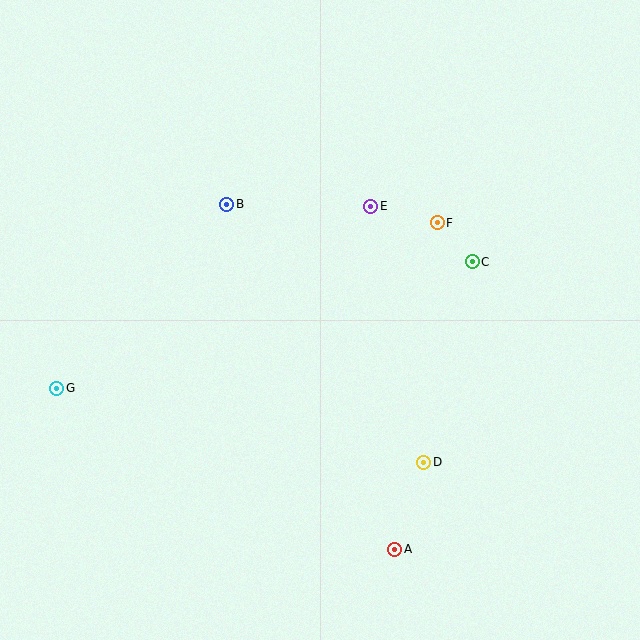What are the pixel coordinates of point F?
Point F is at (437, 223).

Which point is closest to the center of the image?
Point E at (371, 206) is closest to the center.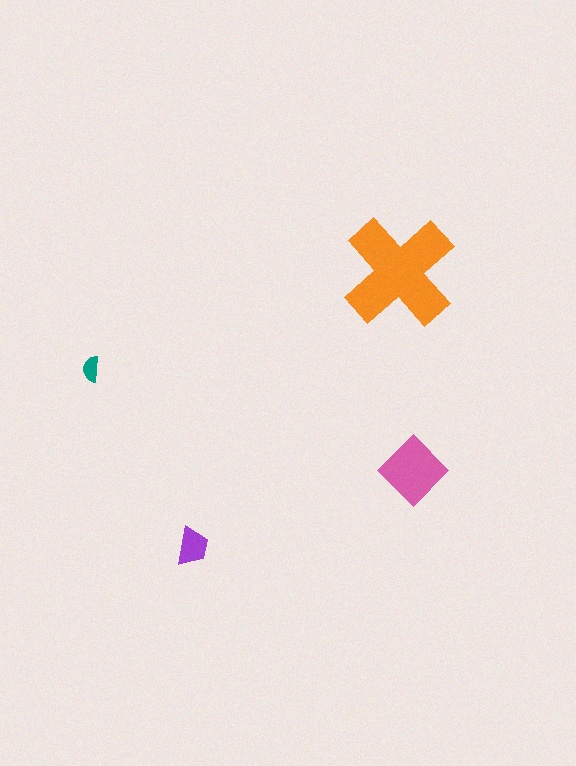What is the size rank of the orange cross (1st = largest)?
1st.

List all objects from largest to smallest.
The orange cross, the pink diamond, the purple trapezoid, the teal semicircle.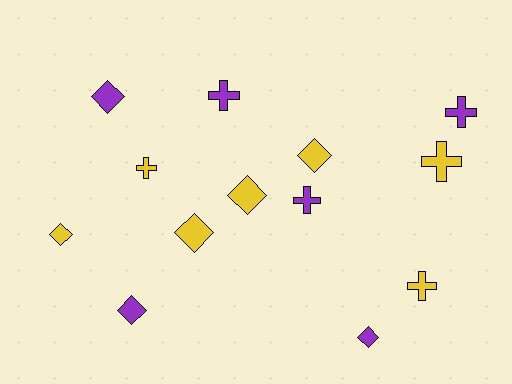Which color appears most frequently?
Yellow, with 7 objects.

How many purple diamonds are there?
There are 3 purple diamonds.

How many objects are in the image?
There are 13 objects.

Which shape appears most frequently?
Diamond, with 7 objects.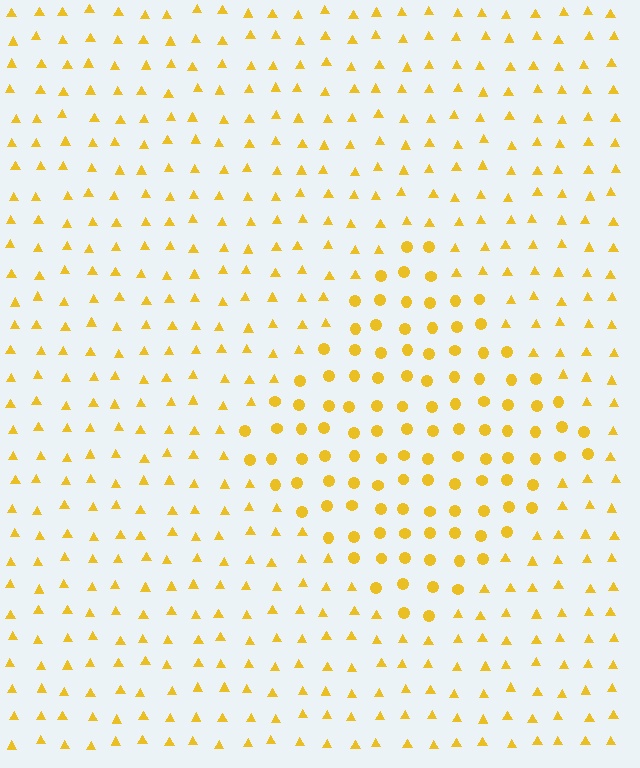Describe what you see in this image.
The image is filled with small yellow elements arranged in a uniform grid. A diamond-shaped region contains circles, while the surrounding area contains triangles. The boundary is defined purely by the change in element shape.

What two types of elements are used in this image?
The image uses circles inside the diamond region and triangles outside it.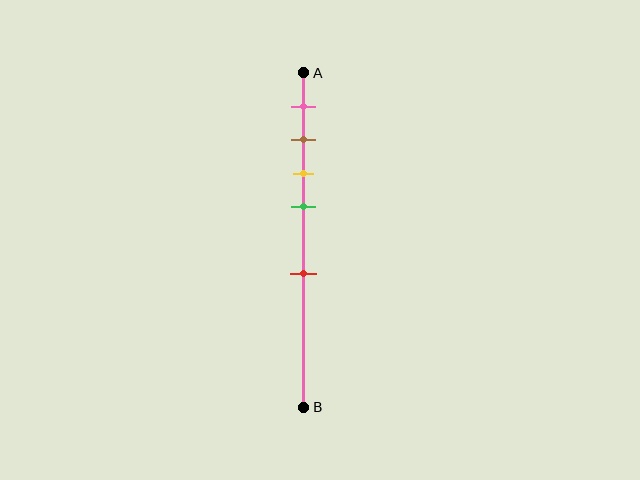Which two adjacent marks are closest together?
The brown and yellow marks are the closest adjacent pair.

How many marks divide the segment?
There are 5 marks dividing the segment.